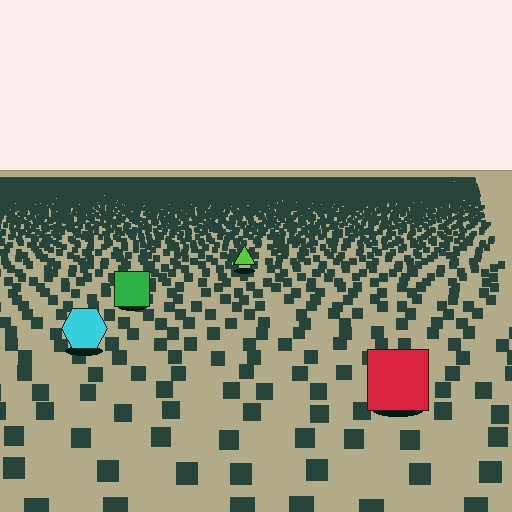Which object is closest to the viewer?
The red square is closest. The texture marks near it are larger and more spread out.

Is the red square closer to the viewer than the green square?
Yes. The red square is closer — you can tell from the texture gradient: the ground texture is coarser near it.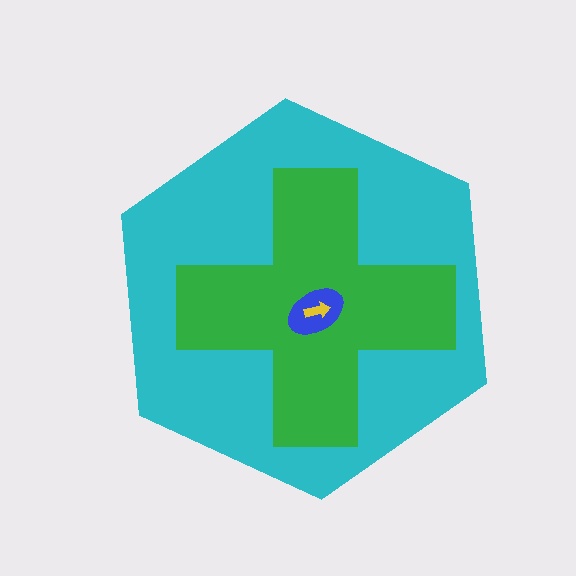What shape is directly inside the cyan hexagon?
The green cross.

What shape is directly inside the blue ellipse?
The yellow arrow.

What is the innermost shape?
The yellow arrow.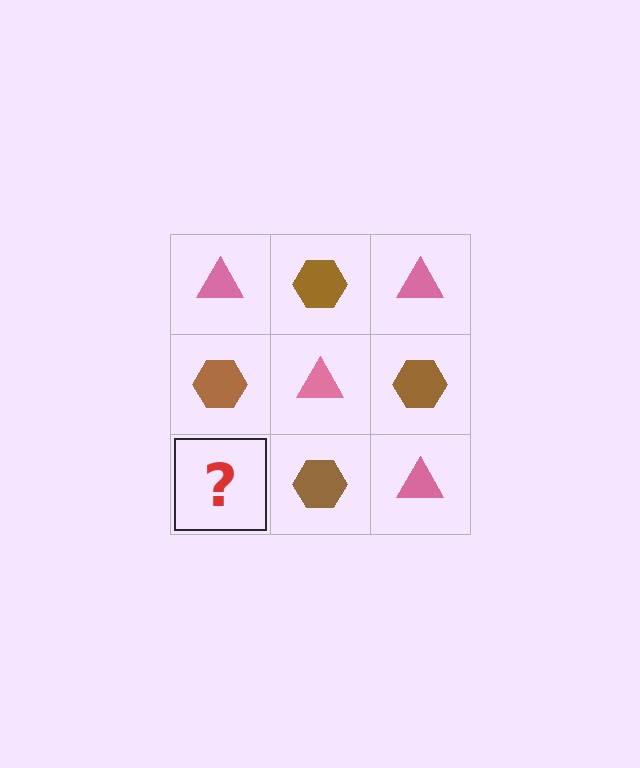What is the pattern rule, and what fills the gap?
The rule is that it alternates pink triangle and brown hexagon in a checkerboard pattern. The gap should be filled with a pink triangle.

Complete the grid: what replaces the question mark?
The question mark should be replaced with a pink triangle.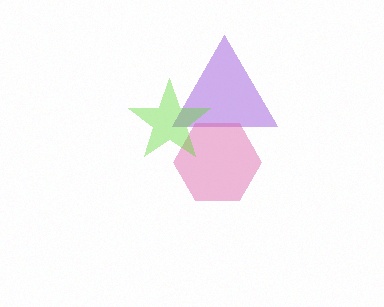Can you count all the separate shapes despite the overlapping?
Yes, there are 3 separate shapes.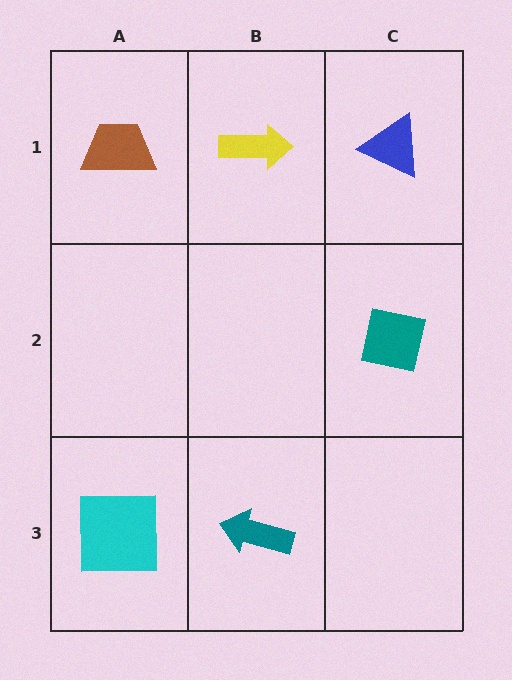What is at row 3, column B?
A teal arrow.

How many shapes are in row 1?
3 shapes.